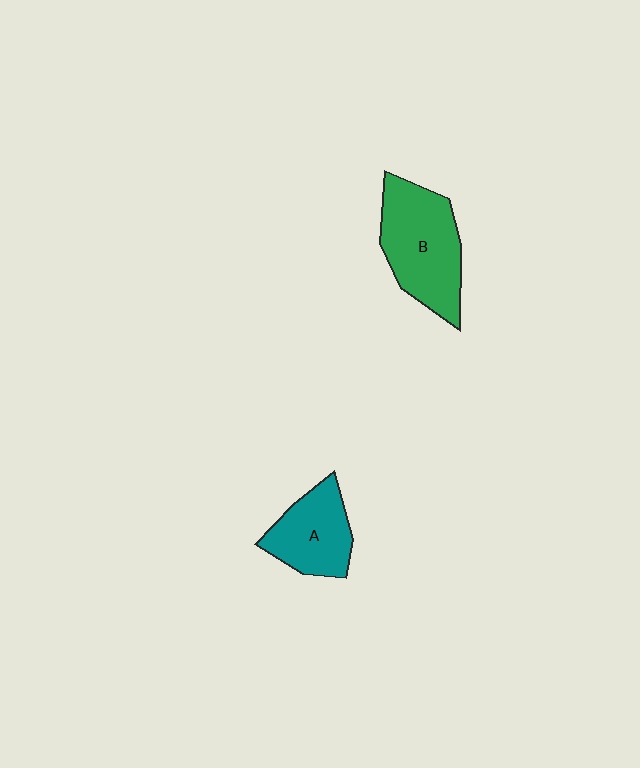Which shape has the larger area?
Shape B (green).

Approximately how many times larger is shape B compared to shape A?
Approximately 1.4 times.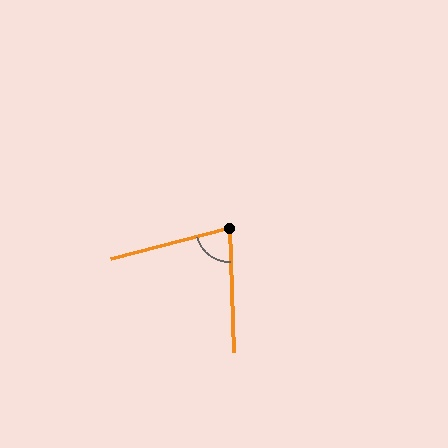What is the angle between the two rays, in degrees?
Approximately 77 degrees.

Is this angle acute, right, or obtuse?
It is acute.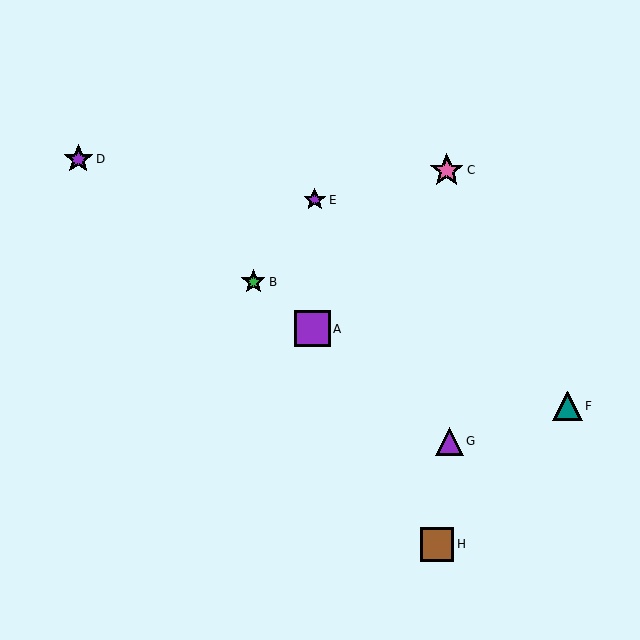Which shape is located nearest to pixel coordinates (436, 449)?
The purple triangle (labeled G) at (449, 441) is nearest to that location.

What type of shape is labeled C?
Shape C is a pink star.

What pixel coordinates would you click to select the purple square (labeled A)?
Click at (312, 329) to select the purple square A.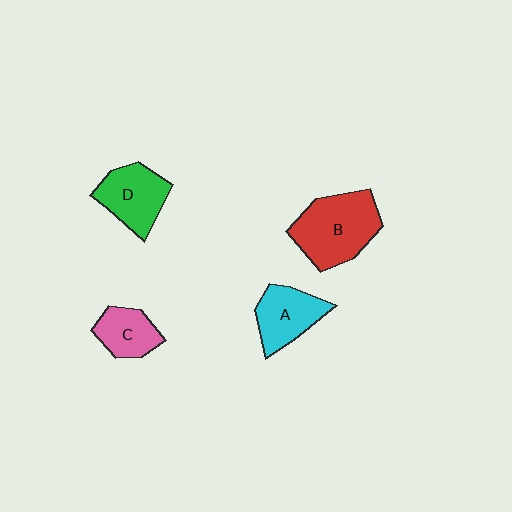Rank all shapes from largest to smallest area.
From largest to smallest: B (red), D (green), A (cyan), C (pink).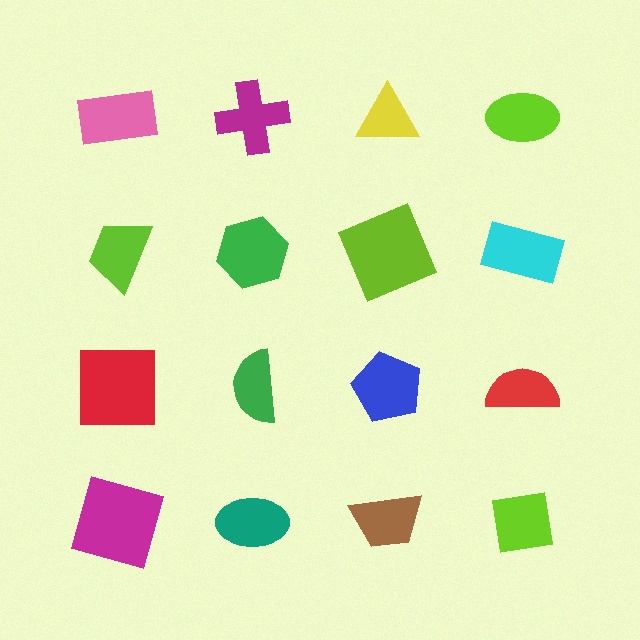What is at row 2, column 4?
A cyan rectangle.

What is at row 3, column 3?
A blue pentagon.